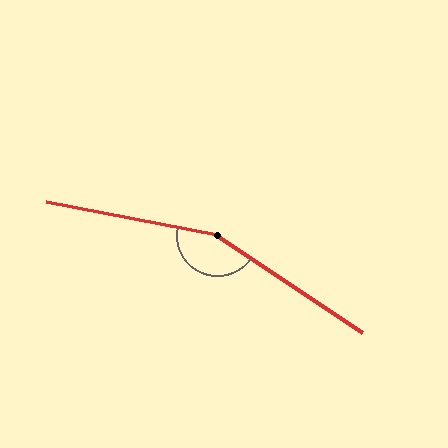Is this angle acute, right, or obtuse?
It is obtuse.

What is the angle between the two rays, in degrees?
Approximately 157 degrees.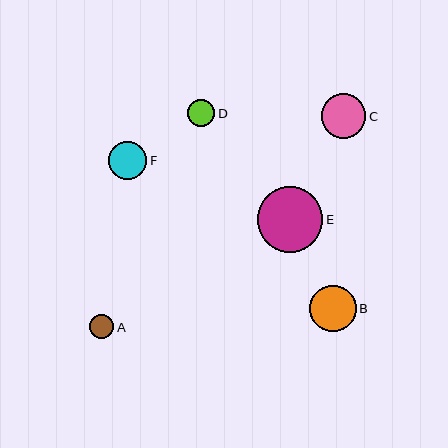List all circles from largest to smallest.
From largest to smallest: E, B, C, F, D, A.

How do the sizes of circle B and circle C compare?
Circle B and circle C are approximately the same size.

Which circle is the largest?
Circle E is the largest with a size of approximately 65 pixels.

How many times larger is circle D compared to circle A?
Circle D is approximately 1.2 times the size of circle A.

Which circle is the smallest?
Circle A is the smallest with a size of approximately 24 pixels.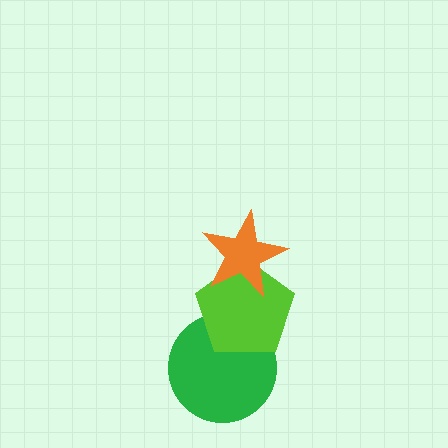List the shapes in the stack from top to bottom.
From top to bottom: the orange star, the lime pentagon, the green circle.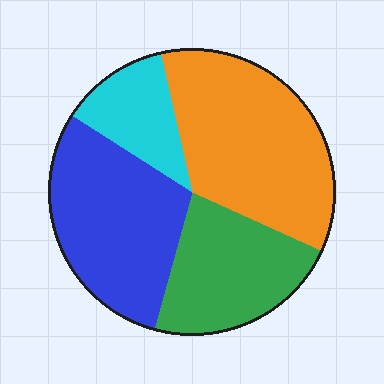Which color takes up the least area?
Cyan, at roughly 15%.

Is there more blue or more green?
Blue.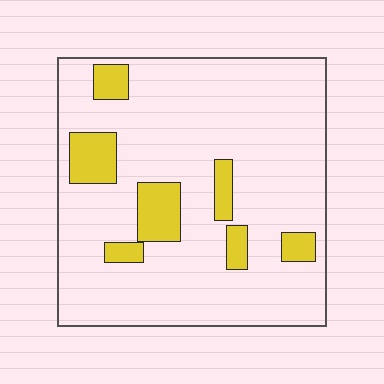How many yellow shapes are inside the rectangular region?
7.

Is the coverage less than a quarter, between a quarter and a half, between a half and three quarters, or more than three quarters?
Less than a quarter.